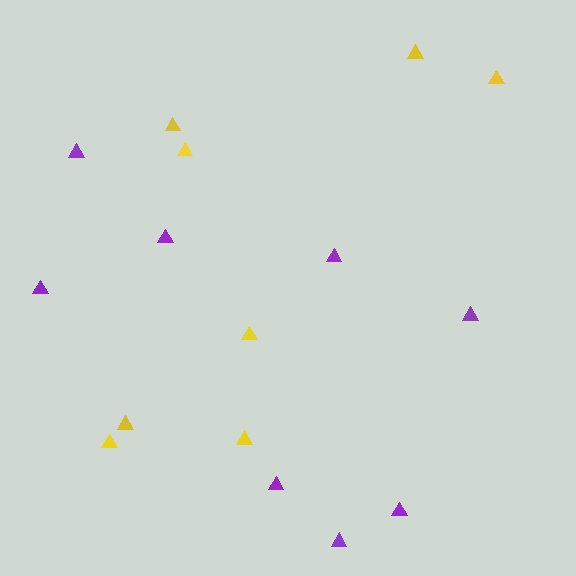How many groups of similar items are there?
There are 2 groups: one group of purple triangles (8) and one group of yellow triangles (8).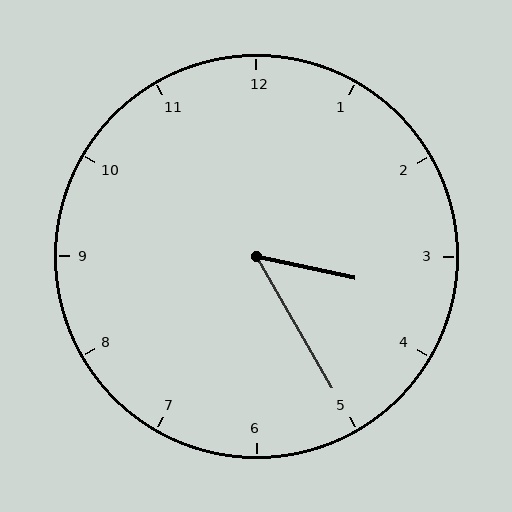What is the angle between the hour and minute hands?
Approximately 48 degrees.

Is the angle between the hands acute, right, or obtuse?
It is acute.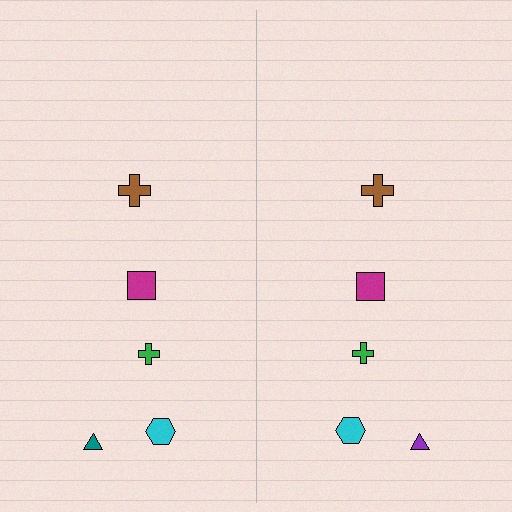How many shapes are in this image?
There are 10 shapes in this image.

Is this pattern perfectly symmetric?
No, the pattern is not perfectly symmetric. The purple triangle on the right side breaks the symmetry — its mirror counterpart is teal.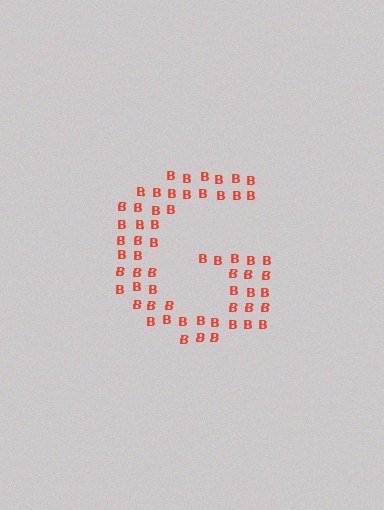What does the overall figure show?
The overall figure shows the letter G.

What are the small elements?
The small elements are letter B's.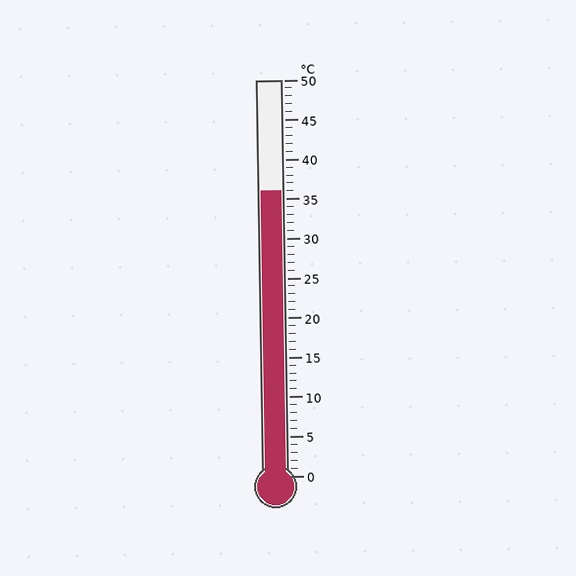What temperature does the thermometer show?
The thermometer shows approximately 36°C.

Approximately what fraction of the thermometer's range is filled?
The thermometer is filled to approximately 70% of its range.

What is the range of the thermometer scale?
The thermometer scale ranges from 0°C to 50°C.